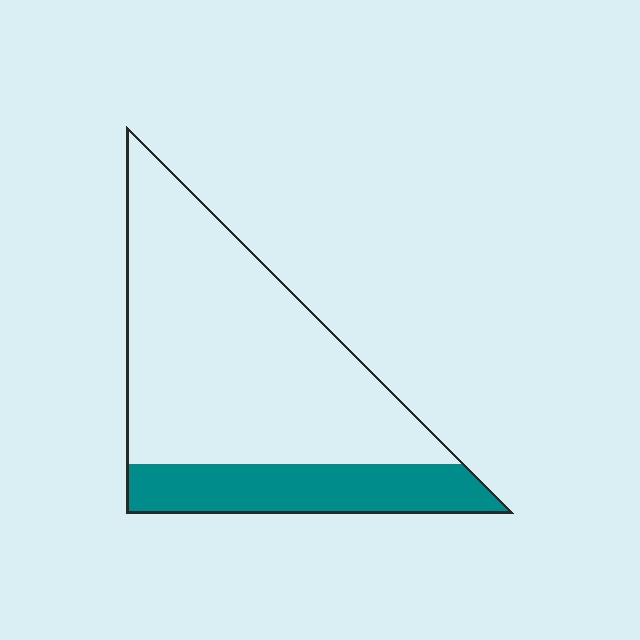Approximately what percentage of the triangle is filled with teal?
Approximately 25%.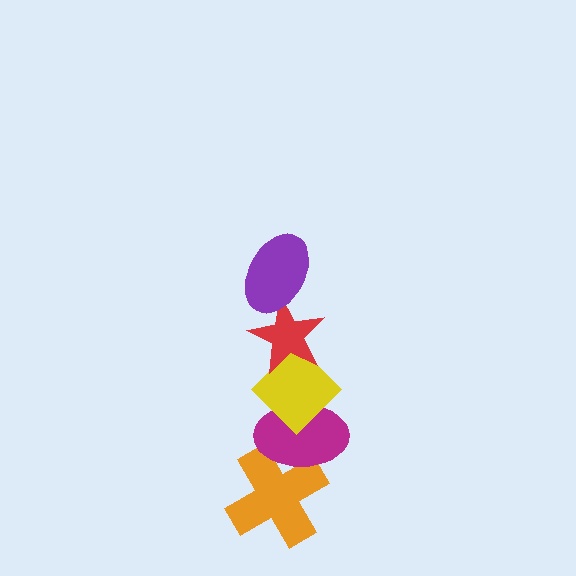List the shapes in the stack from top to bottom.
From top to bottom: the purple ellipse, the red star, the yellow diamond, the magenta ellipse, the orange cross.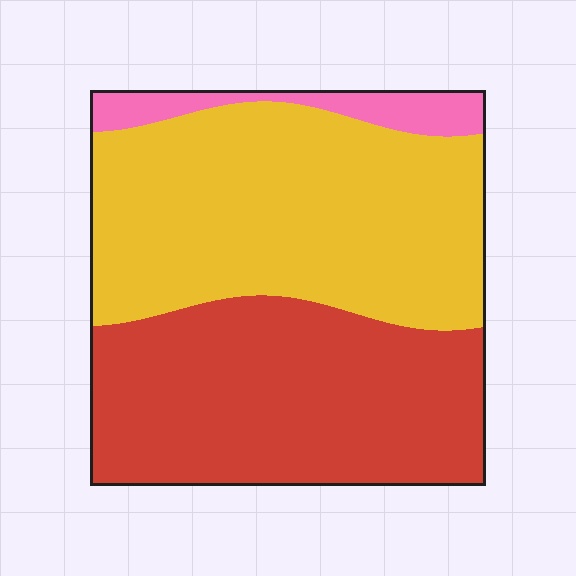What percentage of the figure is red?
Red covers 44% of the figure.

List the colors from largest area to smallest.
From largest to smallest: yellow, red, pink.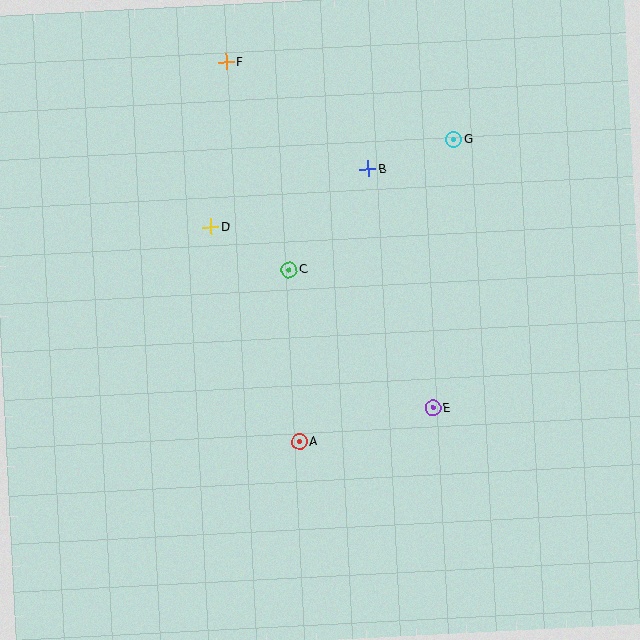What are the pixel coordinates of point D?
Point D is at (211, 227).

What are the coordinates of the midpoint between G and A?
The midpoint between G and A is at (377, 291).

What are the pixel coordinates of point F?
Point F is at (226, 62).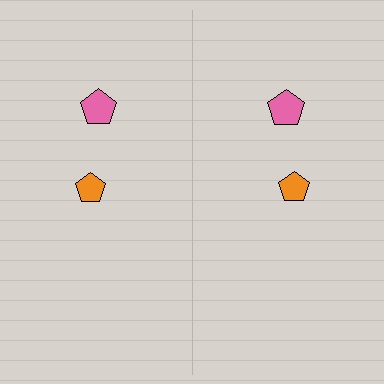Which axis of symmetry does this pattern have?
The pattern has a vertical axis of symmetry running through the center of the image.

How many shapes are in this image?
There are 4 shapes in this image.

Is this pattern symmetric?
Yes, this pattern has bilateral (reflection) symmetry.